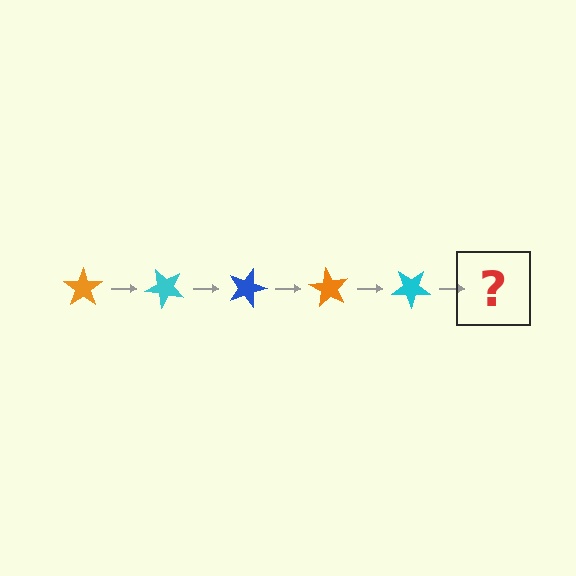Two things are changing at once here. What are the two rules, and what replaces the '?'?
The two rules are that it rotates 45 degrees each step and the color cycles through orange, cyan, and blue. The '?' should be a blue star, rotated 225 degrees from the start.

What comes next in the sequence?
The next element should be a blue star, rotated 225 degrees from the start.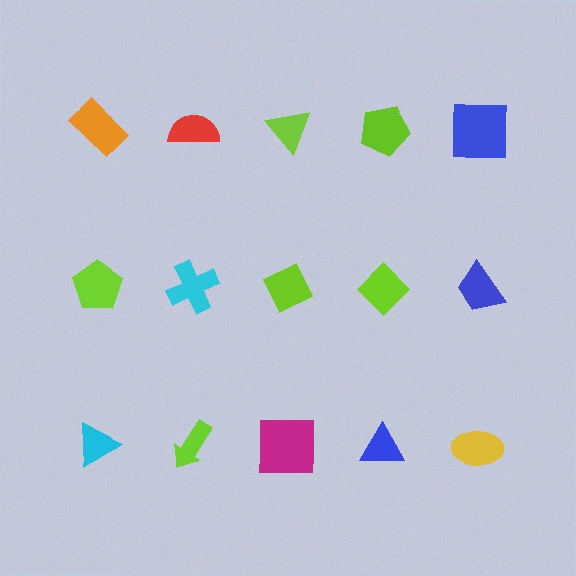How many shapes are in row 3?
5 shapes.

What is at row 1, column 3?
A lime triangle.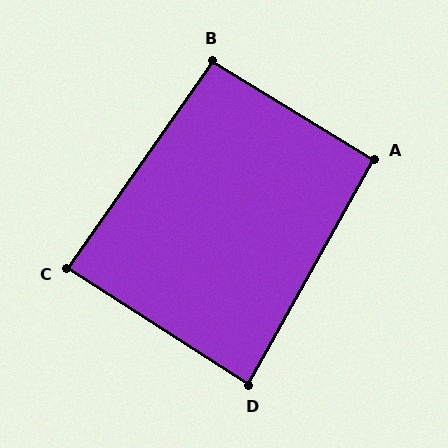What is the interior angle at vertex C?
Approximately 88 degrees (approximately right).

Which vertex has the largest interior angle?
B, at approximately 94 degrees.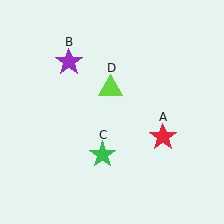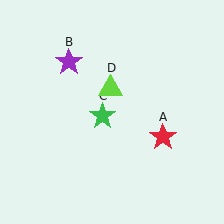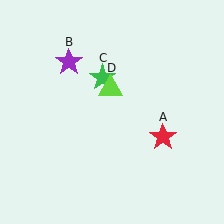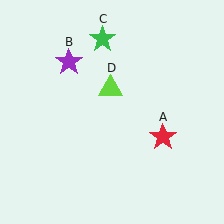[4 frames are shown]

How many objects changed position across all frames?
1 object changed position: green star (object C).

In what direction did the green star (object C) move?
The green star (object C) moved up.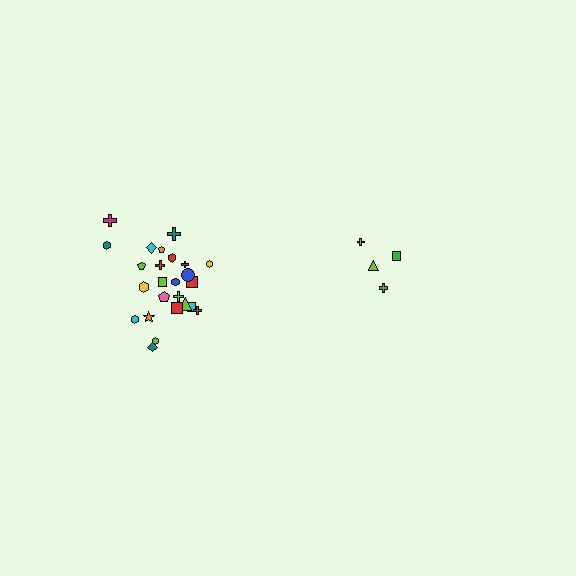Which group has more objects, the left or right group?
The left group.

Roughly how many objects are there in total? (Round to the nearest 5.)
Roughly 30 objects in total.